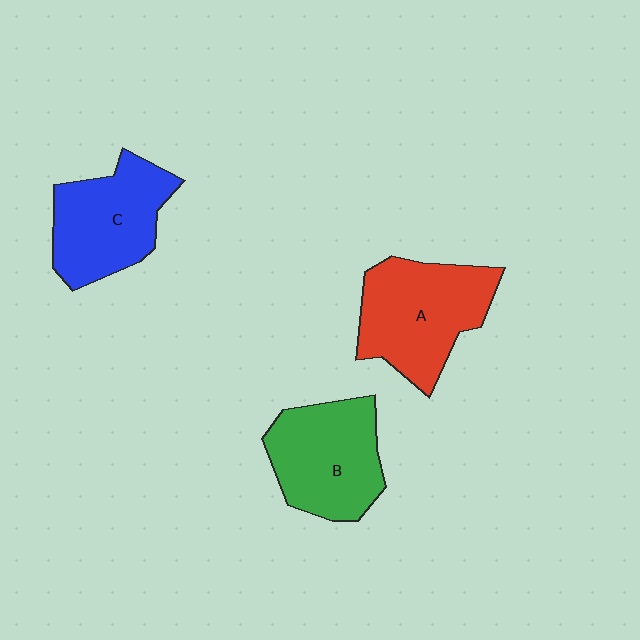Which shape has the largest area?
Shape A (red).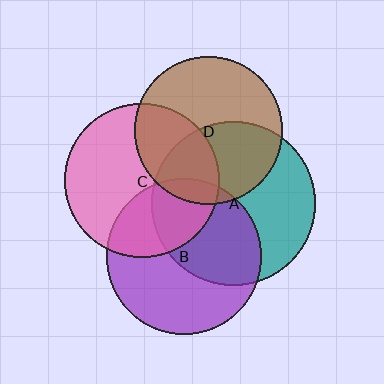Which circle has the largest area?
Circle A (teal).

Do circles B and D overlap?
Yes.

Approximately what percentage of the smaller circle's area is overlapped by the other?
Approximately 10%.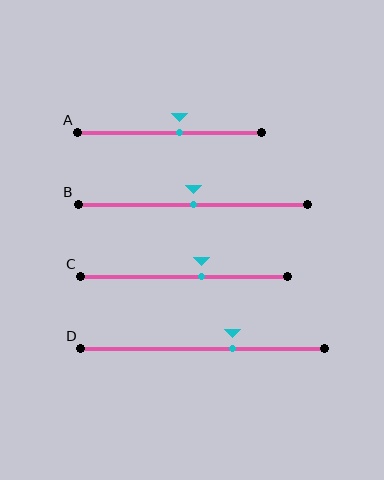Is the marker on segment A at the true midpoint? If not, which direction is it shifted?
No, the marker on segment A is shifted to the right by about 5% of the segment length.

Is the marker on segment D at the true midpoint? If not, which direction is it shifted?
No, the marker on segment D is shifted to the right by about 12% of the segment length.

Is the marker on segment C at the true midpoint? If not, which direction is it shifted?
No, the marker on segment C is shifted to the right by about 9% of the segment length.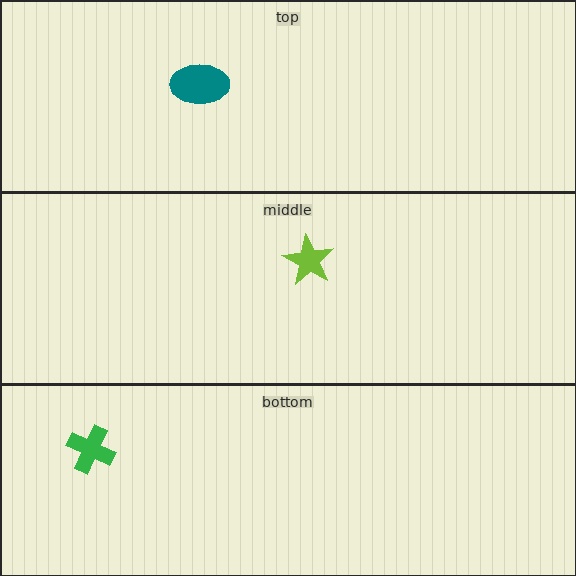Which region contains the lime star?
The middle region.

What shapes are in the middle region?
The lime star.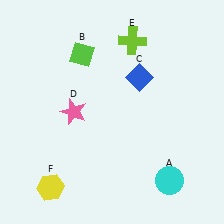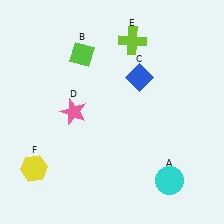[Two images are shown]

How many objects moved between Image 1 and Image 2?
1 object moved between the two images.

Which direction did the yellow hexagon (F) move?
The yellow hexagon (F) moved up.